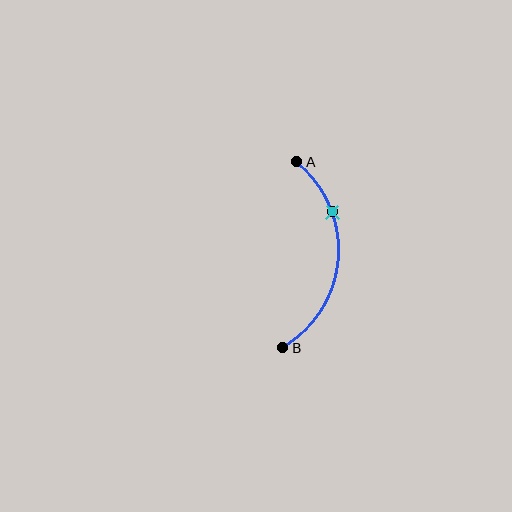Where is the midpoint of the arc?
The arc midpoint is the point on the curve farthest from the straight line joining A and B. It sits to the right of that line.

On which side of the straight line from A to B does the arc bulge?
The arc bulges to the right of the straight line connecting A and B.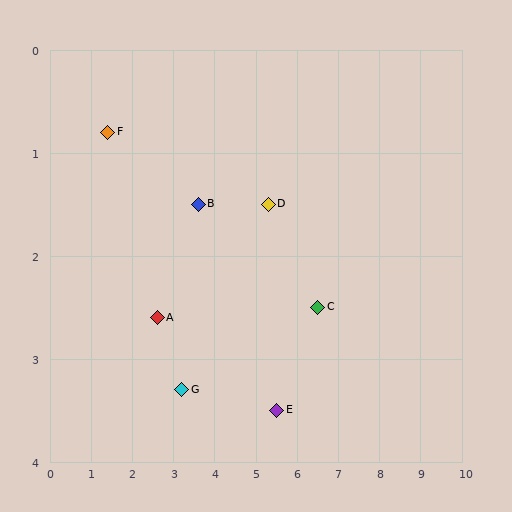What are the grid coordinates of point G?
Point G is at approximately (3.2, 3.3).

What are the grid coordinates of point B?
Point B is at approximately (3.6, 1.5).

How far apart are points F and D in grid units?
Points F and D are about 4.0 grid units apart.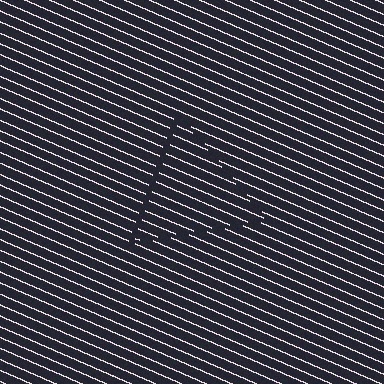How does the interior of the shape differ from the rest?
The interior of the shape contains the same grating, shifted by half a period — the contour is defined by the phase discontinuity where line-ends from the inner and outer gratings abut.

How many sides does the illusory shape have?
3 sides — the line-ends trace a triangle.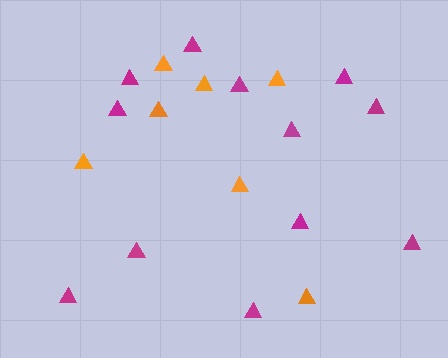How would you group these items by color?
There are 2 groups: one group of magenta triangles (12) and one group of orange triangles (7).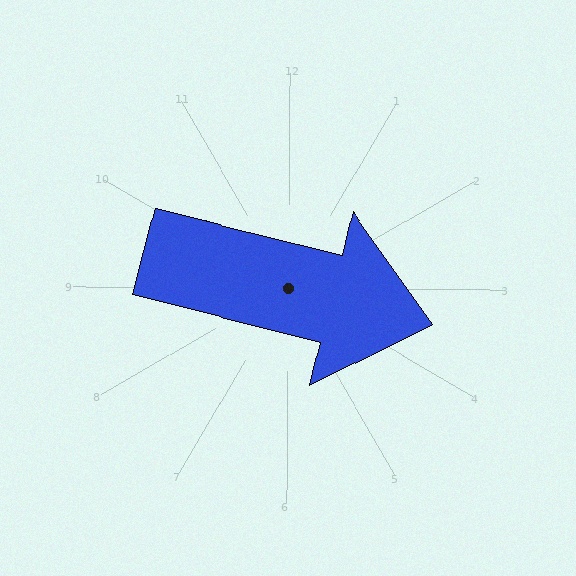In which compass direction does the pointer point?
East.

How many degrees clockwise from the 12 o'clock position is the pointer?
Approximately 104 degrees.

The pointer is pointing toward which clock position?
Roughly 3 o'clock.